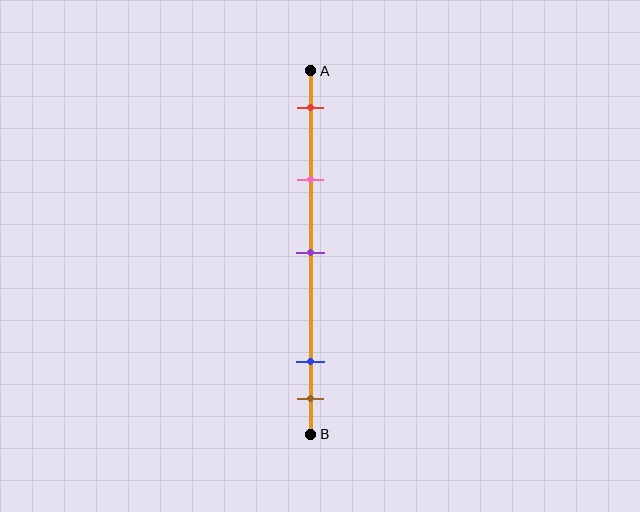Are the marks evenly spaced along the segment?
No, the marks are not evenly spaced.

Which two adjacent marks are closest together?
The blue and brown marks are the closest adjacent pair.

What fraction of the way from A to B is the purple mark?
The purple mark is approximately 50% (0.5) of the way from A to B.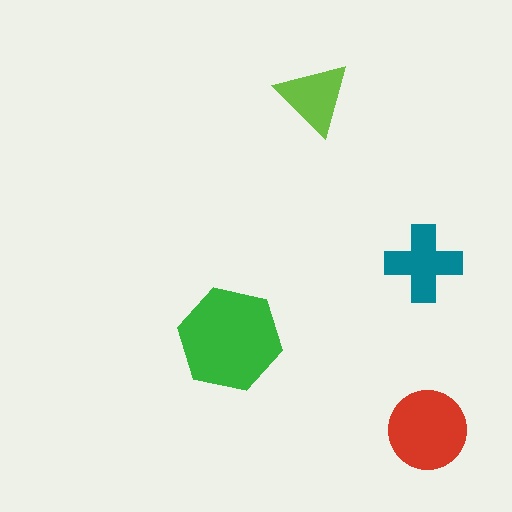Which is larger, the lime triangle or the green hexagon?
The green hexagon.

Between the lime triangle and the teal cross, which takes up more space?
The teal cross.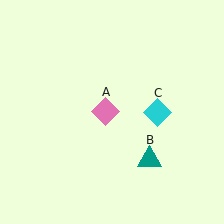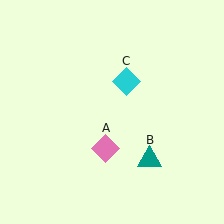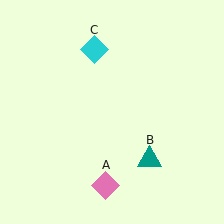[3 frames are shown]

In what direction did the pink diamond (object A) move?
The pink diamond (object A) moved down.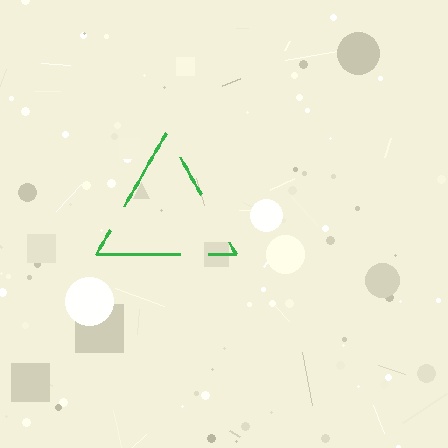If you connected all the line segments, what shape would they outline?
They would outline a triangle.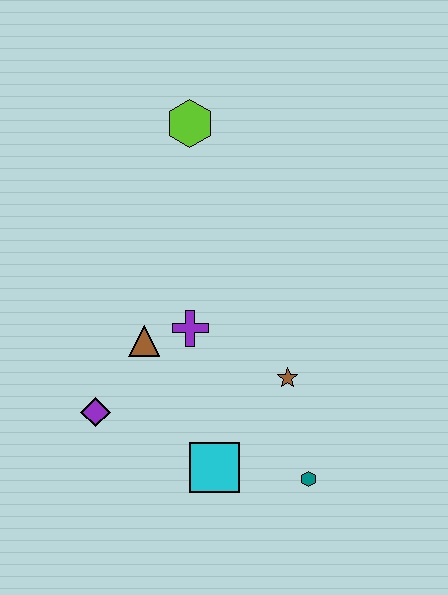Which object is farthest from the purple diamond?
The lime hexagon is farthest from the purple diamond.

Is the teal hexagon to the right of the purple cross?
Yes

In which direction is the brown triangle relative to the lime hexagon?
The brown triangle is below the lime hexagon.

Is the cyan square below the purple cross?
Yes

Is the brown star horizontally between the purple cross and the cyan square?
No